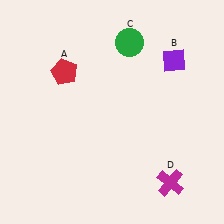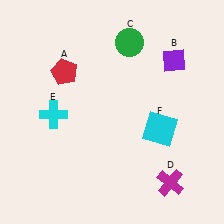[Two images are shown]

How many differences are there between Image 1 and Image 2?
There are 2 differences between the two images.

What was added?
A cyan cross (E), a cyan square (F) were added in Image 2.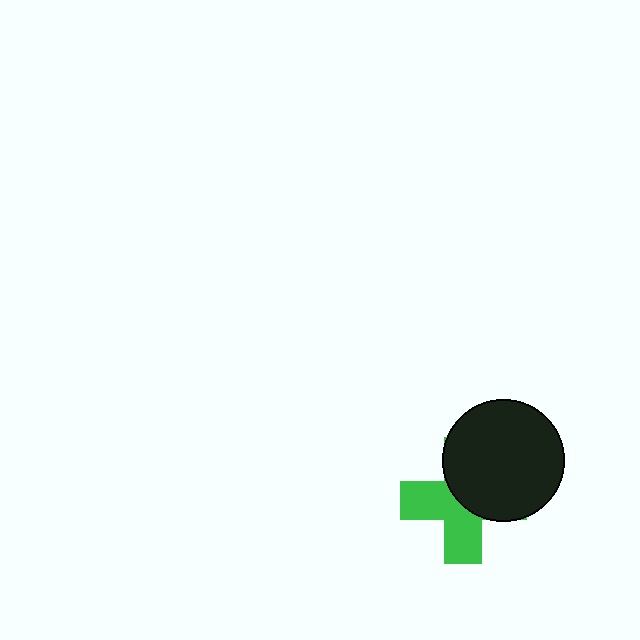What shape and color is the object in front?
The object in front is a black circle.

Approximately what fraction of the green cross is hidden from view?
Roughly 51% of the green cross is hidden behind the black circle.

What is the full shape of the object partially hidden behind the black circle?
The partially hidden object is a green cross.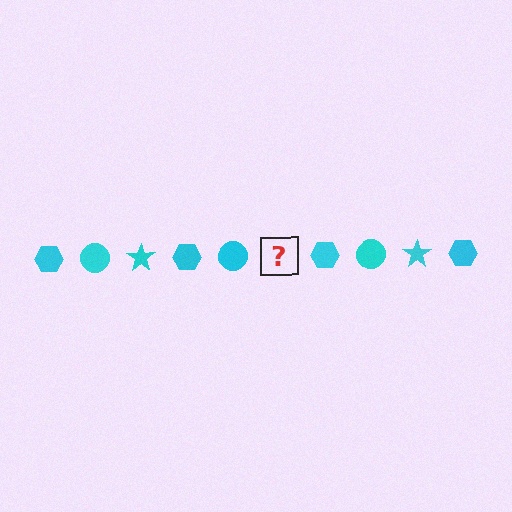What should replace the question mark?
The question mark should be replaced with a cyan star.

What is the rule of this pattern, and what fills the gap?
The rule is that the pattern cycles through hexagon, circle, star shapes in cyan. The gap should be filled with a cyan star.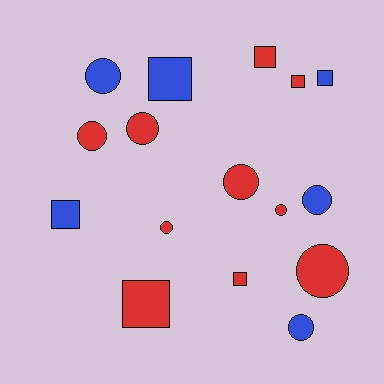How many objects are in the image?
There are 16 objects.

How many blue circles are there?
There are 3 blue circles.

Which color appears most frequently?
Red, with 10 objects.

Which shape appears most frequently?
Circle, with 9 objects.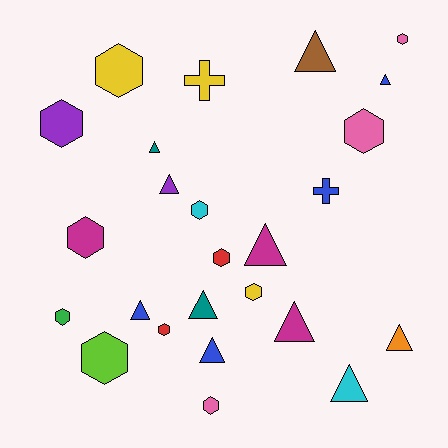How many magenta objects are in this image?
There are 3 magenta objects.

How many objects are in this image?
There are 25 objects.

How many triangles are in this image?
There are 11 triangles.